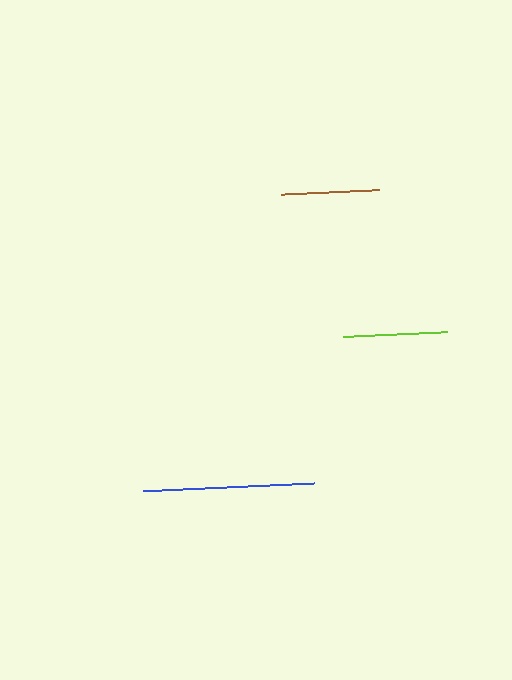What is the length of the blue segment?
The blue segment is approximately 170 pixels long.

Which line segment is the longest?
The blue line is the longest at approximately 170 pixels.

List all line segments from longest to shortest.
From longest to shortest: blue, lime, brown.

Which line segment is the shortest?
The brown line is the shortest at approximately 99 pixels.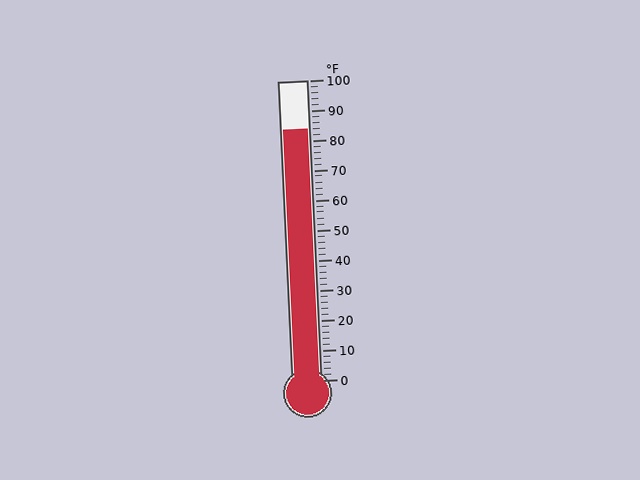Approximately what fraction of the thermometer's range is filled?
The thermometer is filled to approximately 85% of its range.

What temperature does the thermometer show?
The thermometer shows approximately 84°F.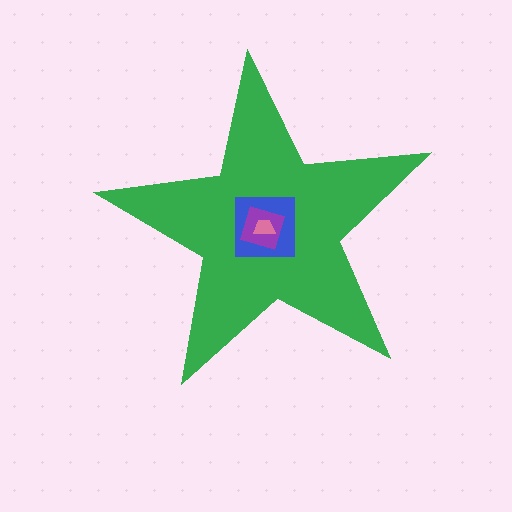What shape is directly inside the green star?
The blue square.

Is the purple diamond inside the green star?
Yes.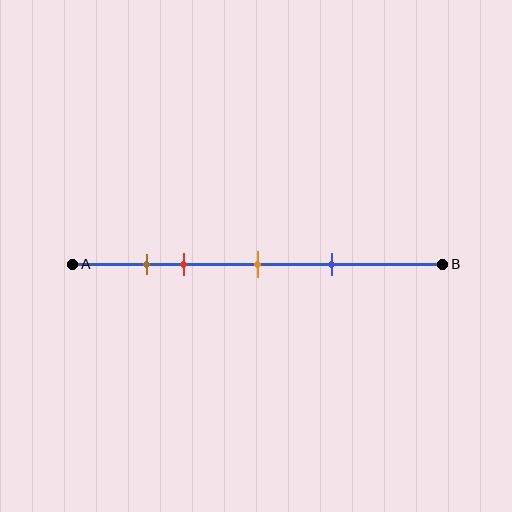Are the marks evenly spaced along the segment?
No, the marks are not evenly spaced.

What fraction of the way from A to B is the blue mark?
The blue mark is approximately 70% (0.7) of the way from A to B.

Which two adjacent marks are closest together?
The brown and red marks are the closest adjacent pair.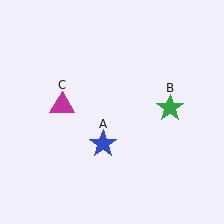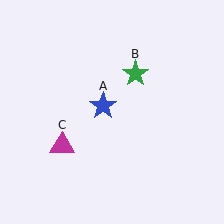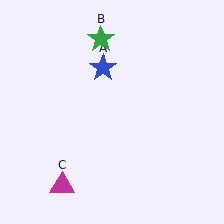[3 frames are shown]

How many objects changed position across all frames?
3 objects changed position: blue star (object A), green star (object B), magenta triangle (object C).